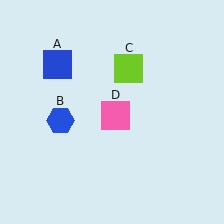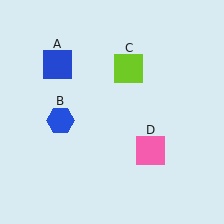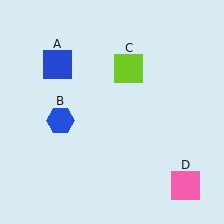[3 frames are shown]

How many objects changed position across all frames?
1 object changed position: pink square (object D).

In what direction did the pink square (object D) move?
The pink square (object D) moved down and to the right.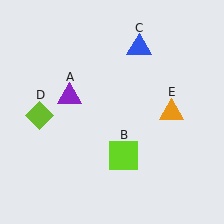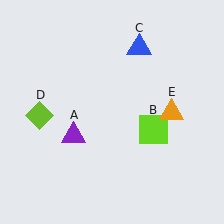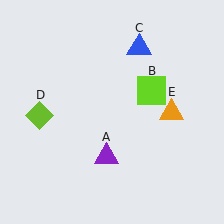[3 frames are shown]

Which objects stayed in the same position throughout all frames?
Blue triangle (object C) and lime diamond (object D) and orange triangle (object E) remained stationary.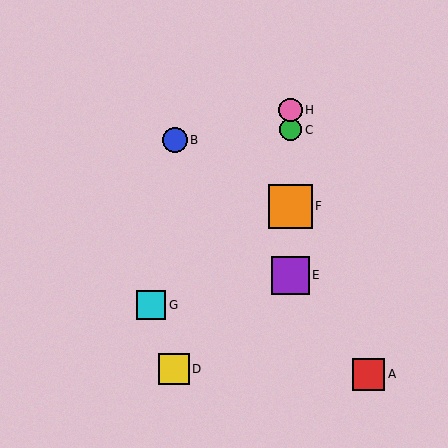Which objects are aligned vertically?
Objects C, E, F, H are aligned vertically.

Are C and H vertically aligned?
Yes, both are at x≈290.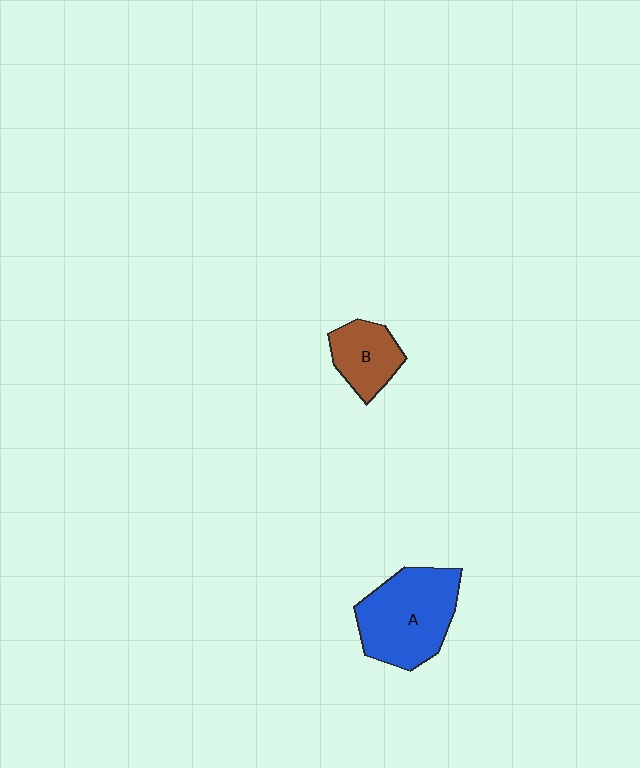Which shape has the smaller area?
Shape B (brown).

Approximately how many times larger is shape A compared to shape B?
Approximately 1.9 times.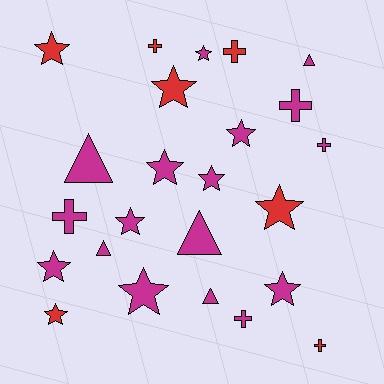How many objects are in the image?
There are 24 objects.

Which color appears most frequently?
Magenta, with 17 objects.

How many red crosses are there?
There are 3 red crosses.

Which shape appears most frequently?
Star, with 12 objects.